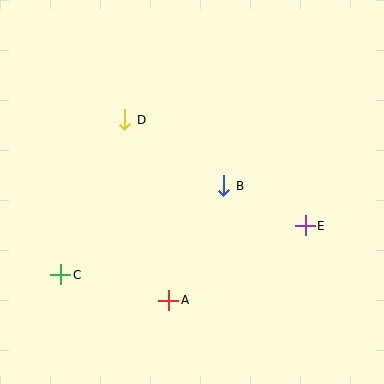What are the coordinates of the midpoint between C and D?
The midpoint between C and D is at (93, 197).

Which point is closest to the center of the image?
Point B at (224, 186) is closest to the center.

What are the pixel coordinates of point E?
Point E is at (305, 226).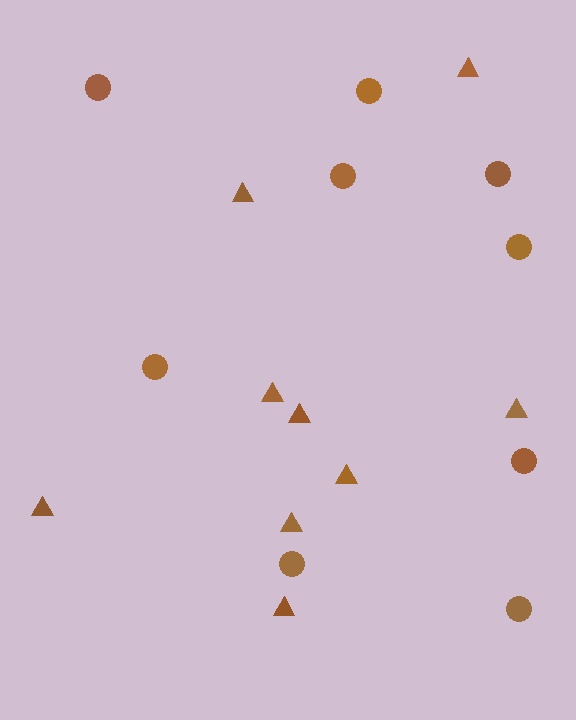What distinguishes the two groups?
There are 2 groups: one group of circles (9) and one group of triangles (9).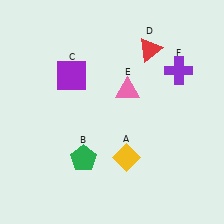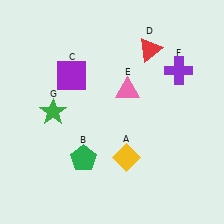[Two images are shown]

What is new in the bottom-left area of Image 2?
A green star (G) was added in the bottom-left area of Image 2.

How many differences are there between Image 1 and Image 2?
There is 1 difference between the two images.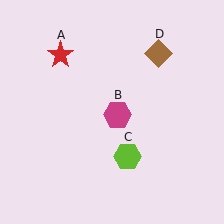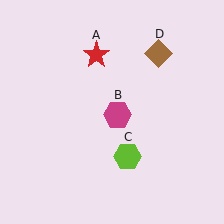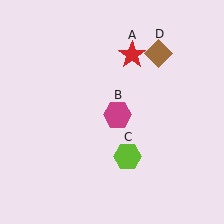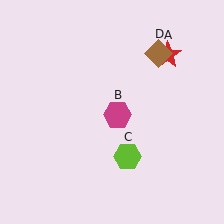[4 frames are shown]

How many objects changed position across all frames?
1 object changed position: red star (object A).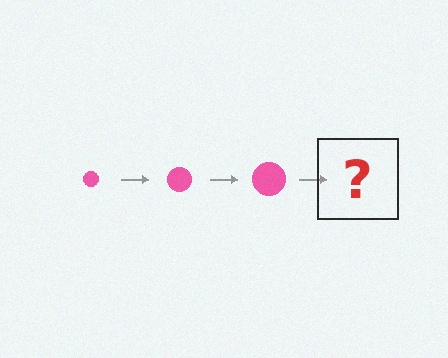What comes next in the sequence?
The next element should be a pink circle, larger than the previous one.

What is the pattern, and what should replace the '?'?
The pattern is that the circle gets progressively larger each step. The '?' should be a pink circle, larger than the previous one.